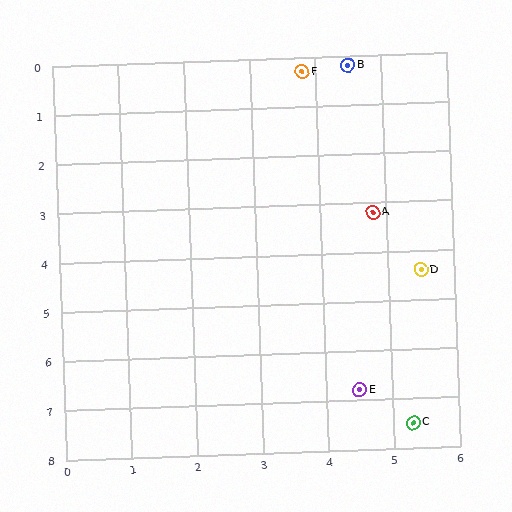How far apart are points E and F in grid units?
Points E and F are about 6.5 grid units apart.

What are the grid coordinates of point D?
Point D is at approximately (5.5, 4.4).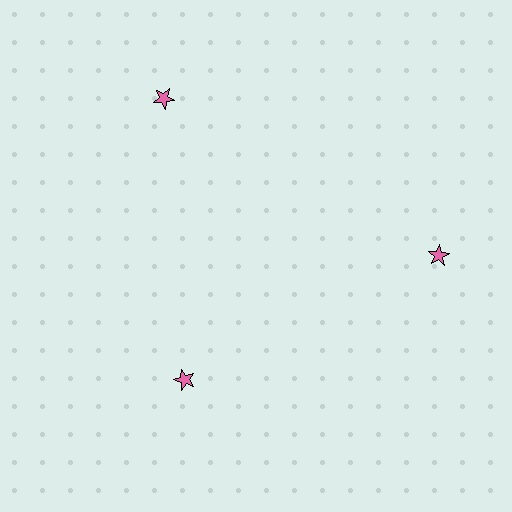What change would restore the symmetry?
The symmetry would be restored by moving it outward, back onto the ring so that all 3 stars sit at equal angles and equal distance from the center.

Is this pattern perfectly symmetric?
No. The 3 pink stars are arranged in a ring, but one element near the 7 o'clock position is pulled inward toward the center, breaking the 3-fold rotational symmetry.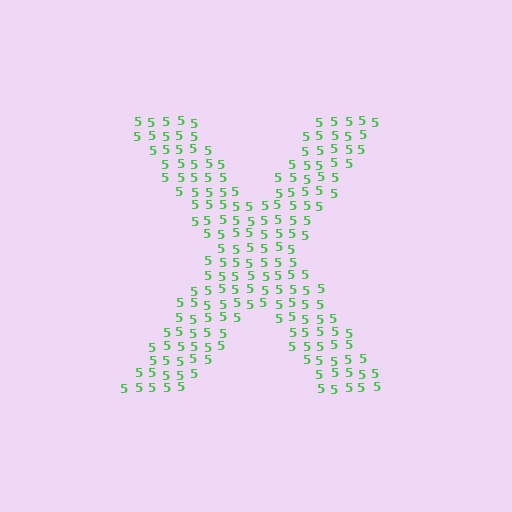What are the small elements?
The small elements are digit 5's.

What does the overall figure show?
The overall figure shows the letter X.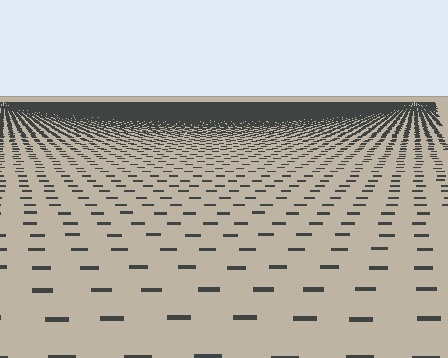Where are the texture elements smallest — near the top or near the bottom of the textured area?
Near the top.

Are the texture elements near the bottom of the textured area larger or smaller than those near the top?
Larger. Near the bottom, elements are closer to the viewer and appear at a bigger on-screen size.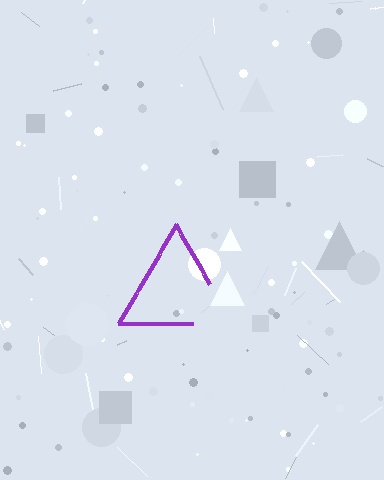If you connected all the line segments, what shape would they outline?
They would outline a triangle.